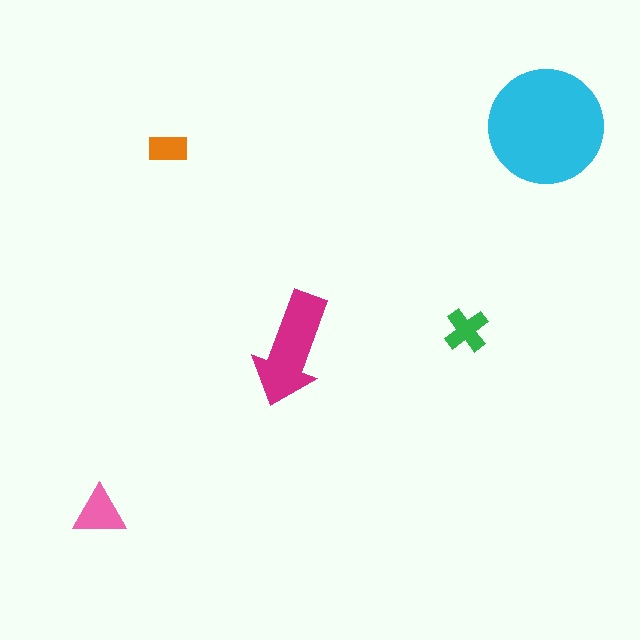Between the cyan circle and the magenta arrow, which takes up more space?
The cyan circle.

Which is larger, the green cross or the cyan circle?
The cyan circle.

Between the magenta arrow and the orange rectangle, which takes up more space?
The magenta arrow.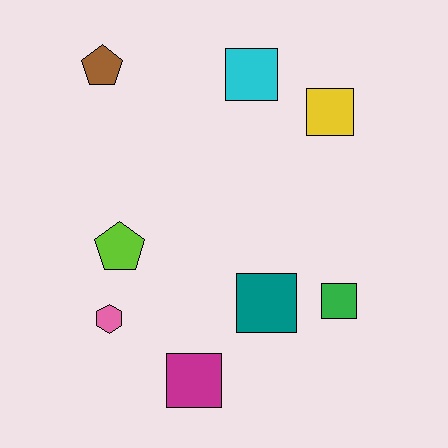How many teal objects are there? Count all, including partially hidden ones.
There is 1 teal object.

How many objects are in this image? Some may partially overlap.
There are 8 objects.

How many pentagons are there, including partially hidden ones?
There are 2 pentagons.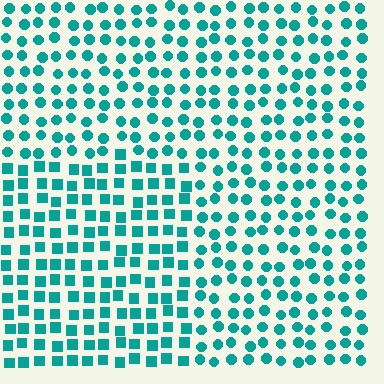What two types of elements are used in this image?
The image uses squares inside the rectangle region and circles outside it.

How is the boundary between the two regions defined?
The boundary is defined by a change in element shape: squares inside vs. circles outside. All elements share the same color and spacing.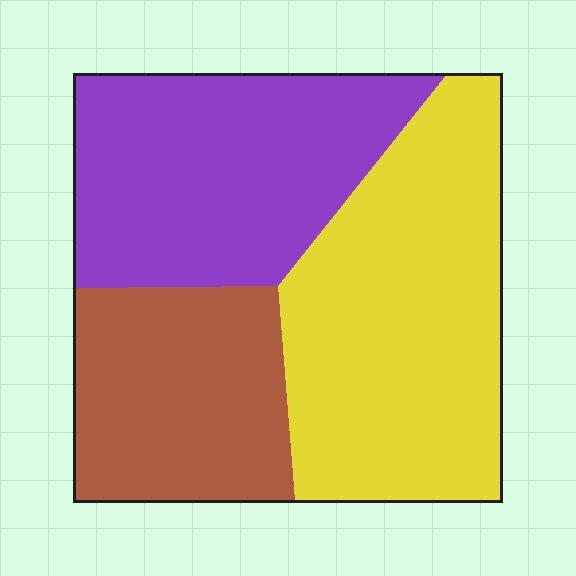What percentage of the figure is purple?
Purple covers around 35% of the figure.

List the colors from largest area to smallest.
From largest to smallest: yellow, purple, brown.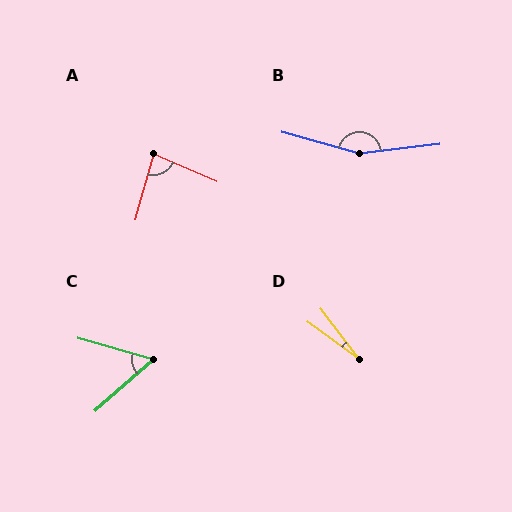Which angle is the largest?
B, at approximately 158 degrees.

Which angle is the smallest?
D, at approximately 17 degrees.